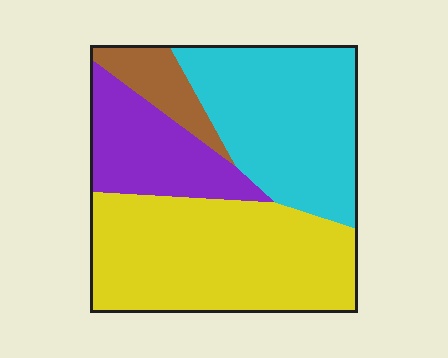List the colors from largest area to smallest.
From largest to smallest: yellow, cyan, purple, brown.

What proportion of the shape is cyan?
Cyan takes up between a quarter and a half of the shape.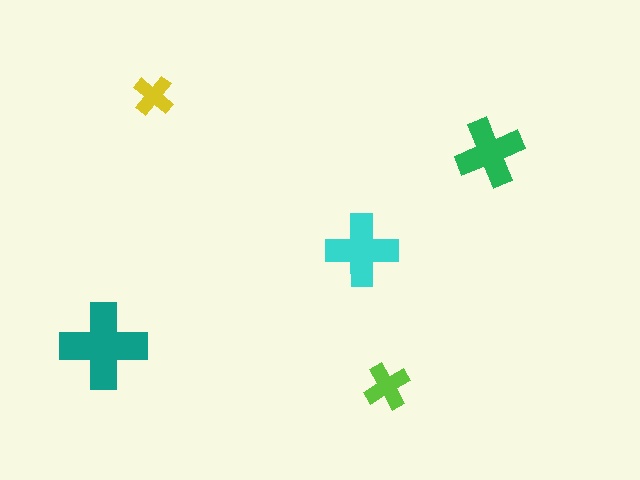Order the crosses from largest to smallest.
the teal one, the cyan one, the green one, the lime one, the yellow one.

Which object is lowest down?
The lime cross is bottommost.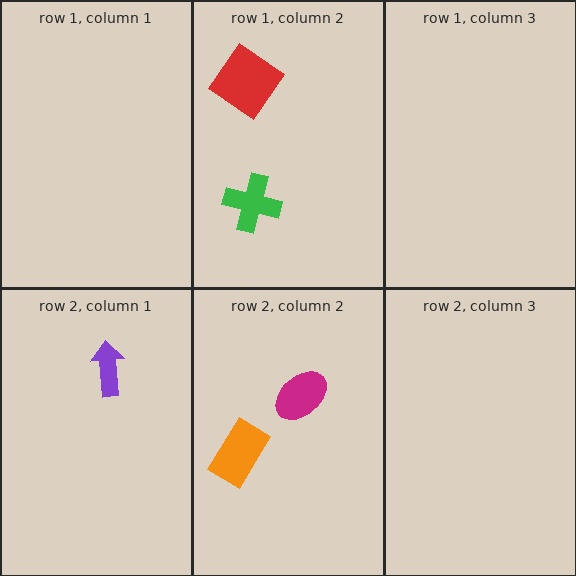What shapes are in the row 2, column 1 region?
The purple arrow.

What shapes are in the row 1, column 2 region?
The red diamond, the green cross.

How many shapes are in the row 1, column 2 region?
2.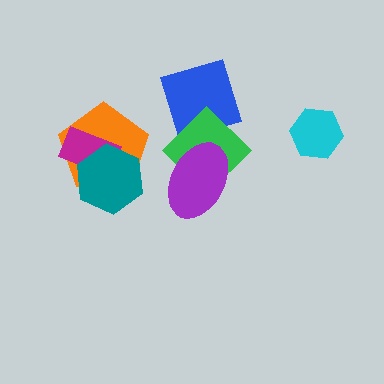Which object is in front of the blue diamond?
The green diamond is in front of the blue diamond.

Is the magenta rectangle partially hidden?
Yes, it is partially covered by another shape.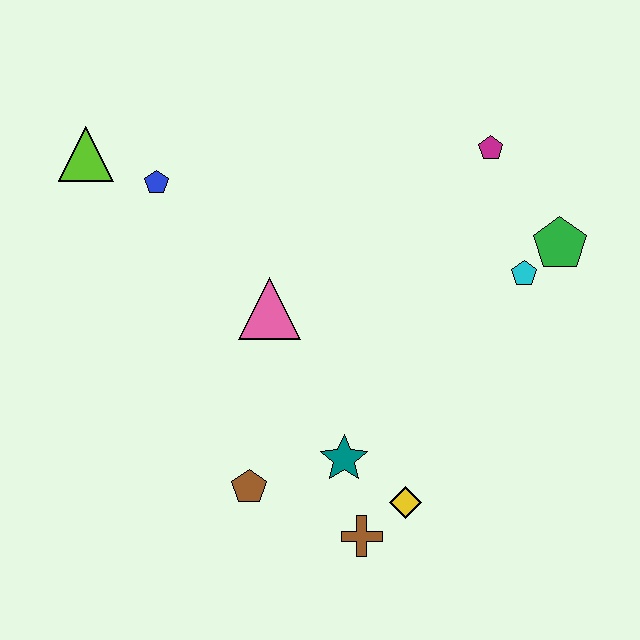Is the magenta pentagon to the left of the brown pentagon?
No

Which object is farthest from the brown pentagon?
The magenta pentagon is farthest from the brown pentagon.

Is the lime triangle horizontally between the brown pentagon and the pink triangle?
No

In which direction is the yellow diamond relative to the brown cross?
The yellow diamond is to the right of the brown cross.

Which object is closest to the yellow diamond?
The brown cross is closest to the yellow diamond.